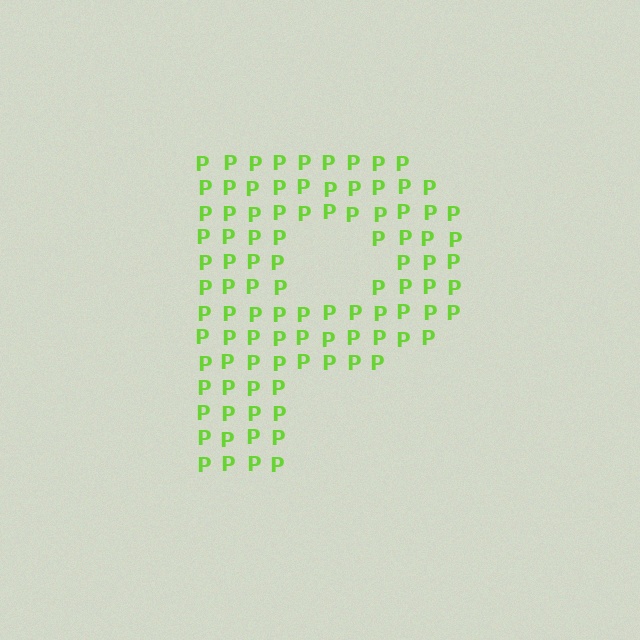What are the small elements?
The small elements are letter P's.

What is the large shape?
The large shape is the letter P.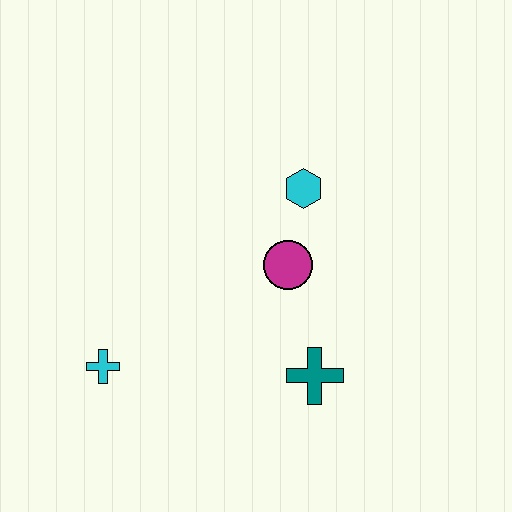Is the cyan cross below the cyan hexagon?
Yes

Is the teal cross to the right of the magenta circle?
Yes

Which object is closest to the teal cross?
The magenta circle is closest to the teal cross.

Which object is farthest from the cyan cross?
The cyan hexagon is farthest from the cyan cross.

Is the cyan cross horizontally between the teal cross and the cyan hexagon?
No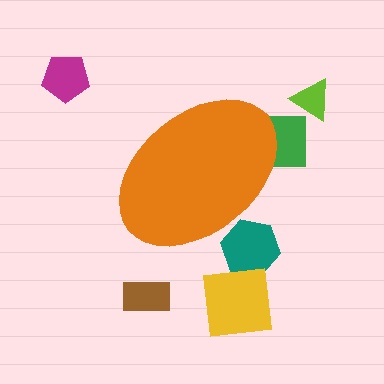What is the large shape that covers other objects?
An orange ellipse.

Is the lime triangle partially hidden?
No, the lime triangle is fully visible.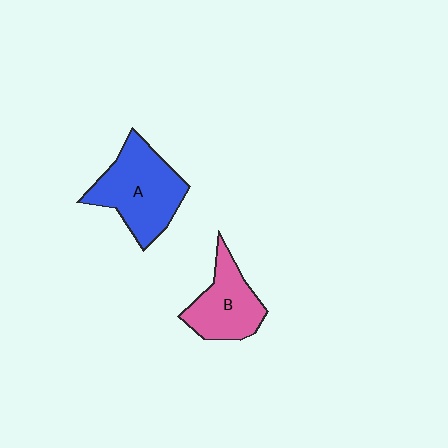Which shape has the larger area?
Shape A (blue).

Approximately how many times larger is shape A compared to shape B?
Approximately 1.4 times.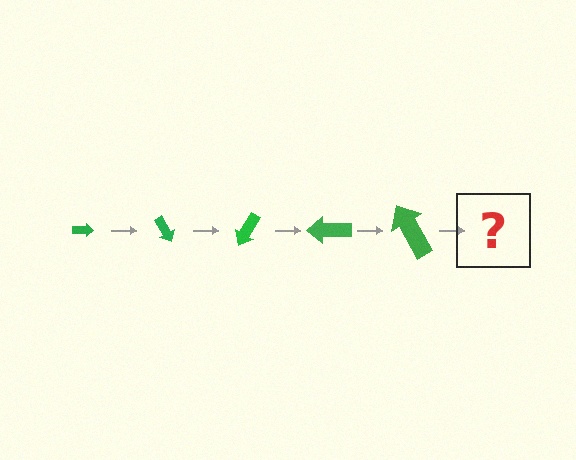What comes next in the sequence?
The next element should be an arrow, larger than the previous one and rotated 300 degrees from the start.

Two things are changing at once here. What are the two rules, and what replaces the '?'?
The two rules are that the arrow grows larger each step and it rotates 60 degrees each step. The '?' should be an arrow, larger than the previous one and rotated 300 degrees from the start.